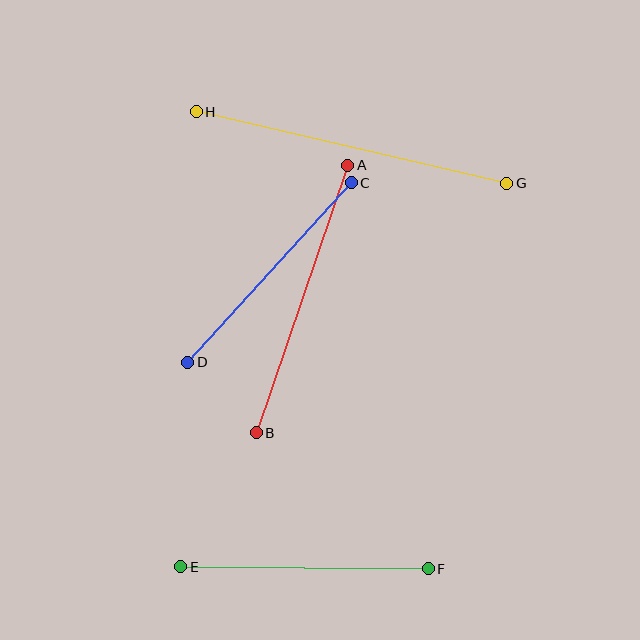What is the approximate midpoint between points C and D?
The midpoint is at approximately (270, 273) pixels.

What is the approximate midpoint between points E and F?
The midpoint is at approximately (305, 568) pixels.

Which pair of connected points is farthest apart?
Points G and H are farthest apart.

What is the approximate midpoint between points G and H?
The midpoint is at approximately (352, 148) pixels.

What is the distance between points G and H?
The distance is approximately 319 pixels.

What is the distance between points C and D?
The distance is approximately 242 pixels.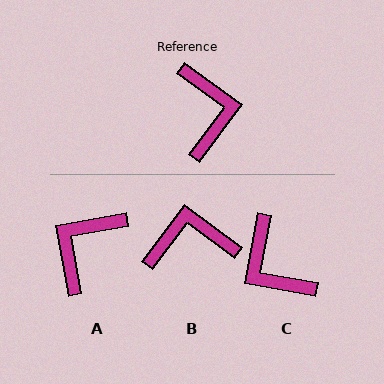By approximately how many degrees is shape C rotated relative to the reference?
Approximately 154 degrees clockwise.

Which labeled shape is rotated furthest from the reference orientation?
C, about 154 degrees away.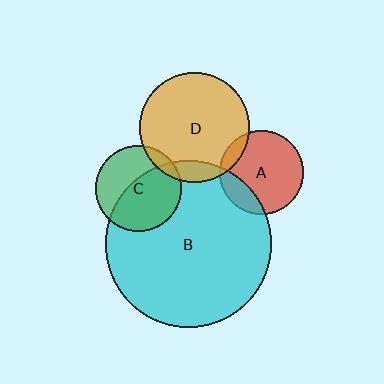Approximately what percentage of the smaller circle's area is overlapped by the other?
Approximately 55%.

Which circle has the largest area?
Circle B (cyan).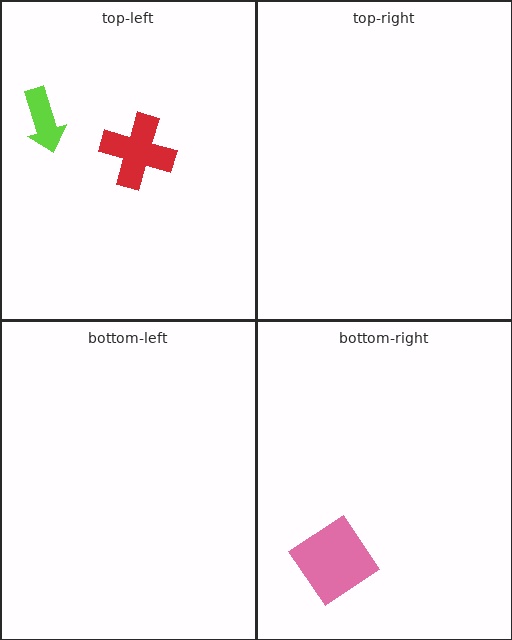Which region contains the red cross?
The top-left region.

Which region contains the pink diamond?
The bottom-right region.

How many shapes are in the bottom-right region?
1.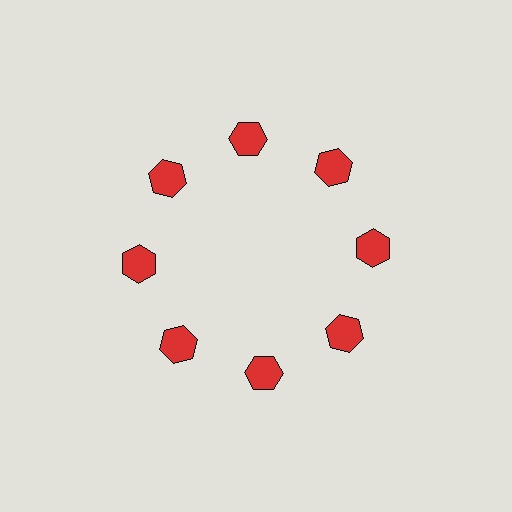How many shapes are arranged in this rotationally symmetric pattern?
There are 8 shapes, arranged in 8 groups of 1.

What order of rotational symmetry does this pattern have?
This pattern has 8-fold rotational symmetry.